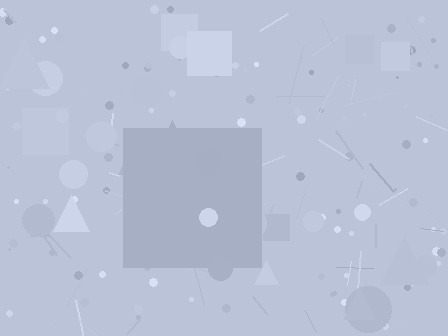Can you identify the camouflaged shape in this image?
The camouflaged shape is a square.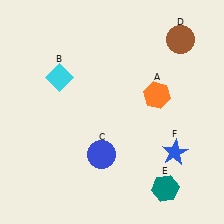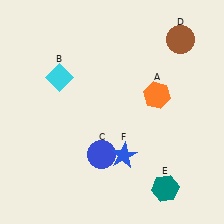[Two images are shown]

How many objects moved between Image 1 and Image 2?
1 object moved between the two images.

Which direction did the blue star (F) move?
The blue star (F) moved left.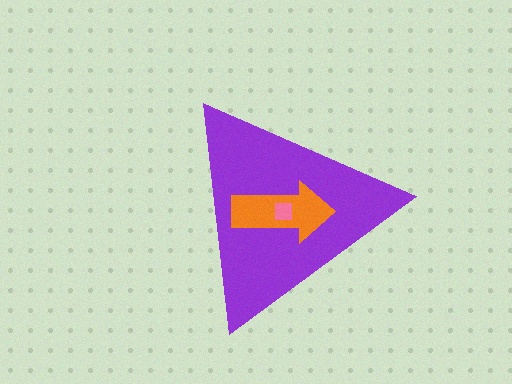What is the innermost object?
The pink square.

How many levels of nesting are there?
3.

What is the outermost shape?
The purple triangle.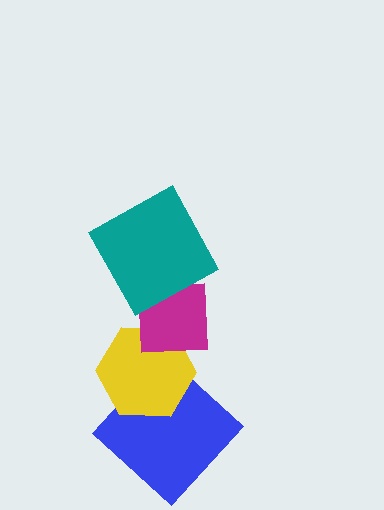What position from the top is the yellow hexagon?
The yellow hexagon is 3rd from the top.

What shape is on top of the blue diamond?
The yellow hexagon is on top of the blue diamond.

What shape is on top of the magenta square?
The teal square is on top of the magenta square.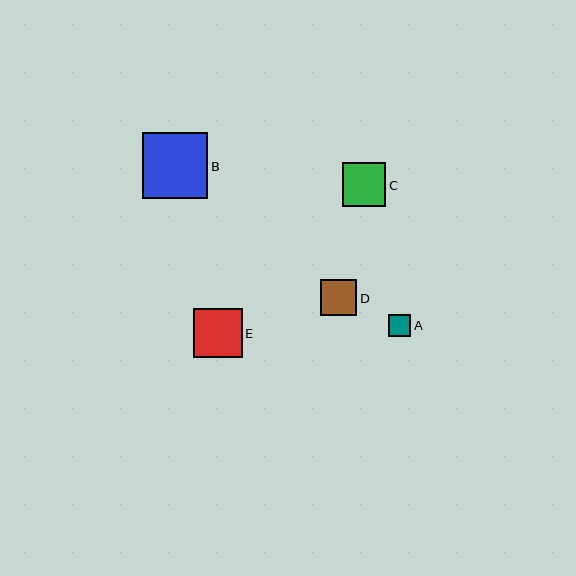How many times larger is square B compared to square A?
Square B is approximately 3.0 times the size of square A.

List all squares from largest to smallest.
From largest to smallest: B, E, C, D, A.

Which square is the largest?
Square B is the largest with a size of approximately 66 pixels.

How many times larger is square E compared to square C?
Square E is approximately 1.1 times the size of square C.